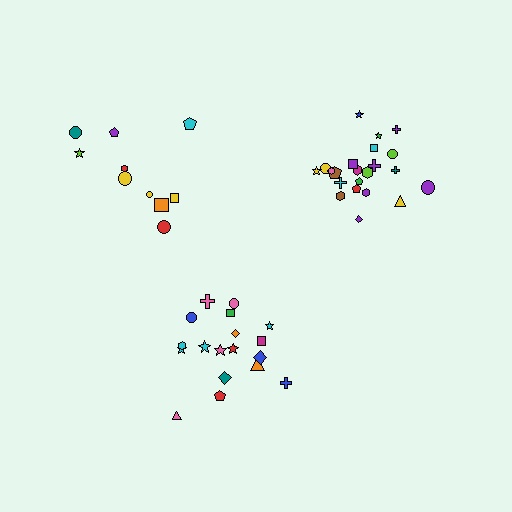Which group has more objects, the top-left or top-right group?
The top-right group.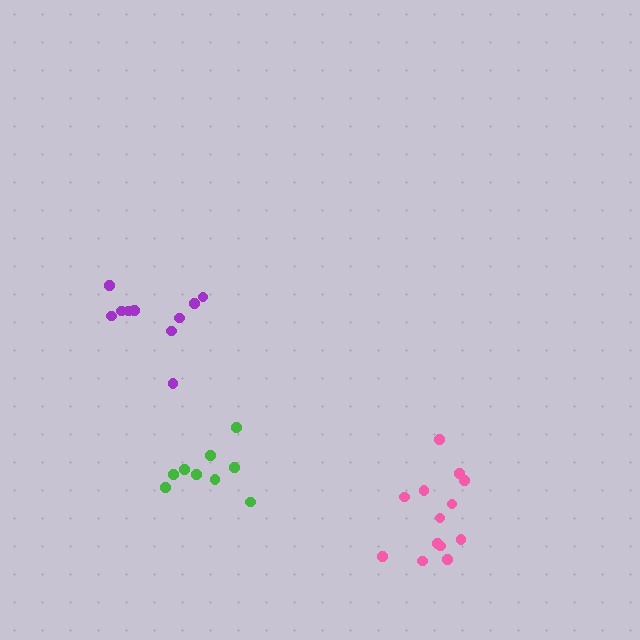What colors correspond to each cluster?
The clusters are colored: pink, green, purple.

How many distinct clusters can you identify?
There are 3 distinct clusters.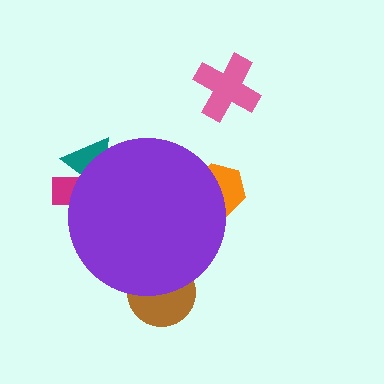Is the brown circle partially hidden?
Yes, the brown circle is partially hidden behind the purple circle.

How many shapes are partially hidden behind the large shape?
4 shapes are partially hidden.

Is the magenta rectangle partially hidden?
Yes, the magenta rectangle is partially hidden behind the purple circle.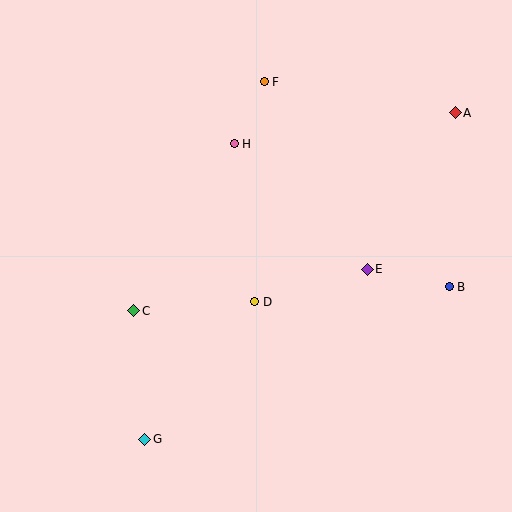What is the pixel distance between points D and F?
The distance between D and F is 220 pixels.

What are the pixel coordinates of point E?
Point E is at (367, 269).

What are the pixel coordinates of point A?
Point A is at (455, 113).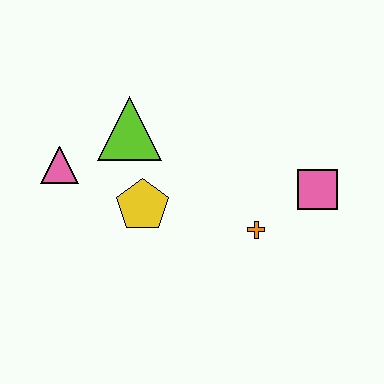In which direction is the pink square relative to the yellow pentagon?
The pink square is to the right of the yellow pentagon.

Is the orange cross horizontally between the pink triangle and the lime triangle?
No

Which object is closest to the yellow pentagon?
The lime triangle is closest to the yellow pentagon.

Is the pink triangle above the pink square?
Yes